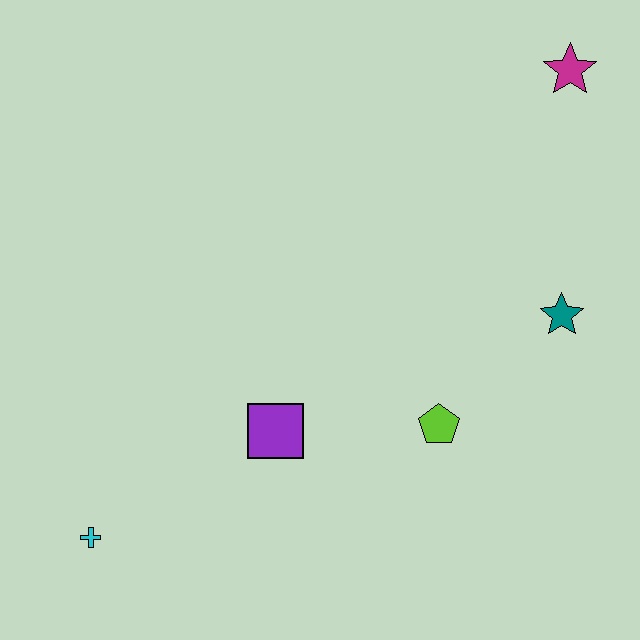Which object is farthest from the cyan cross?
The magenta star is farthest from the cyan cross.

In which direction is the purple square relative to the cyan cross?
The purple square is to the right of the cyan cross.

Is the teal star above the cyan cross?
Yes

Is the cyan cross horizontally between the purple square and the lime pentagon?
No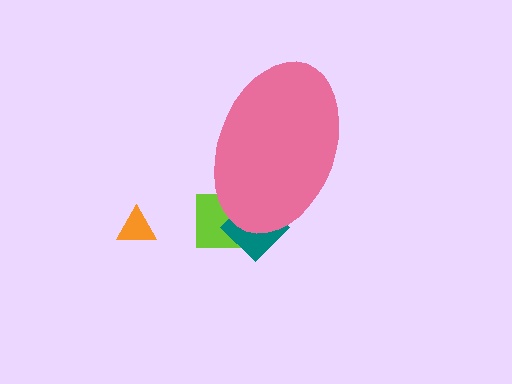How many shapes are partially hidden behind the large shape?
2 shapes are partially hidden.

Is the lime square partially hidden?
Yes, the lime square is partially hidden behind the pink ellipse.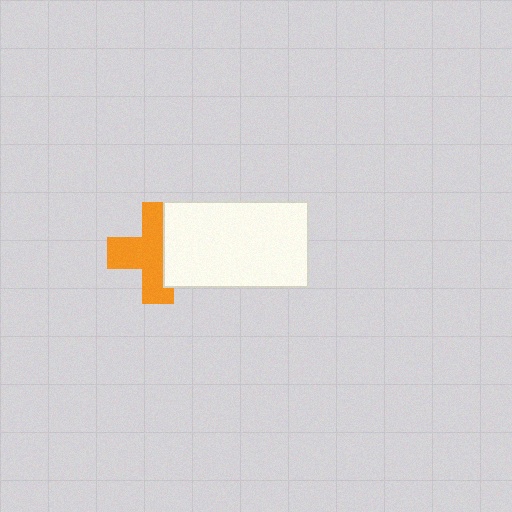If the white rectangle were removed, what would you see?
You would see the complete orange cross.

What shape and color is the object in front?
The object in front is a white rectangle.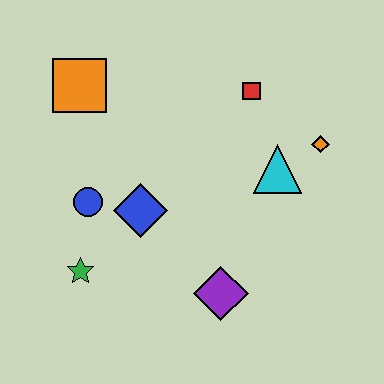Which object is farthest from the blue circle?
The orange diamond is farthest from the blue circle.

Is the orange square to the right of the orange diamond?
No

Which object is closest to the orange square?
The blue circle is closest to the orange square.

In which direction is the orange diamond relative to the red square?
The orange diamond is to the right of the red square.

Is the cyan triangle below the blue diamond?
No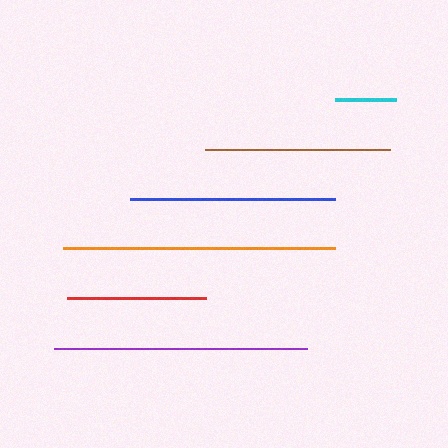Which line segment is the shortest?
The cyan line is the shortest at approximately 62 pixels.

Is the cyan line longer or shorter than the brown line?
The brown line is longer than the cyan line.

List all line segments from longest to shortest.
From longest to shortest: orange, purple, blue, brown, red, cyan.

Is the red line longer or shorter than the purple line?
The purple line is longer than the red line.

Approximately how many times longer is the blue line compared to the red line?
The blue line is approximately 1.5 times the length of the red line.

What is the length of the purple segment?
The purple segment is approximately 252 pixels long.